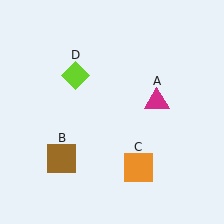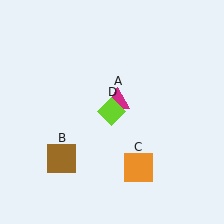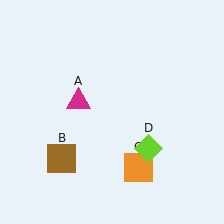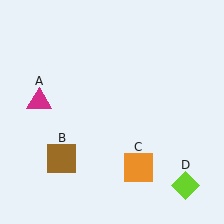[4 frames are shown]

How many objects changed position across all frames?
2 objects changed position: magenta triangle (object A), lime diamond (object D).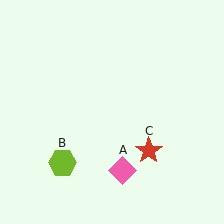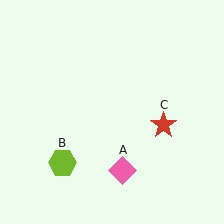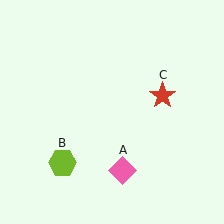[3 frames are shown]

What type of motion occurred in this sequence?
The red star (object C) rotated counterclockwise around the center of the scene.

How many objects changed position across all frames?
1 object changed position: red star (object C).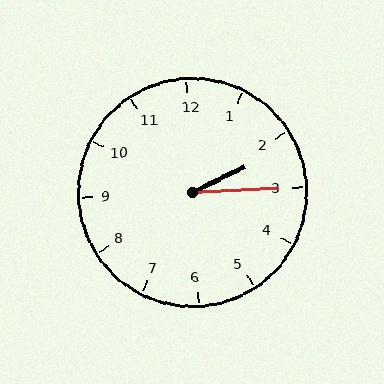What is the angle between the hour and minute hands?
Approximately 22 degrees.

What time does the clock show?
2:15.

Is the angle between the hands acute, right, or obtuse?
It is acute.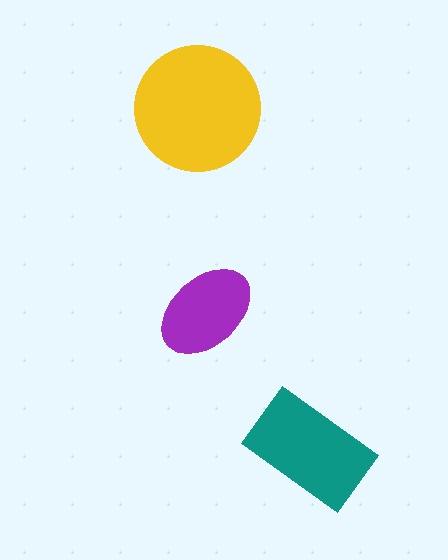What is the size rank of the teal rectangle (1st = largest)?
2nd.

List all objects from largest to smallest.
The yellow circle, the teal rectangle, the purple ellipse.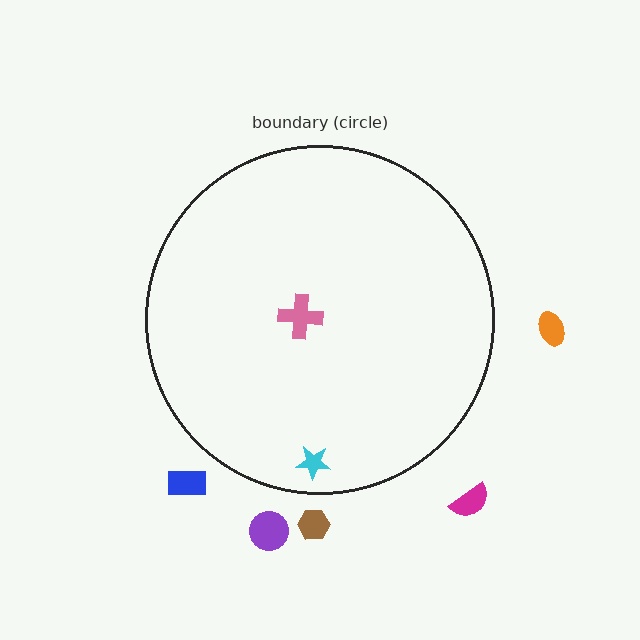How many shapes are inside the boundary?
2 inside, 5 outside.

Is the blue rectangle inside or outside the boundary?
Outside.